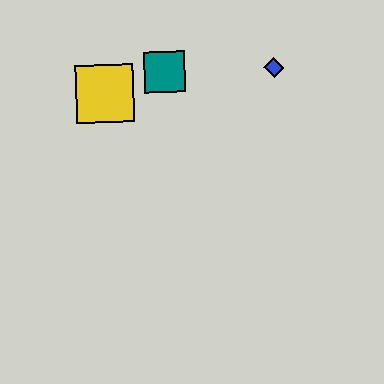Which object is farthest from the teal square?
The blue diamond is farthest from the teal square.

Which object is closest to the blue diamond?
The teal square is closest to the blue diamond.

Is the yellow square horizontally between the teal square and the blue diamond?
No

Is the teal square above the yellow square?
Yes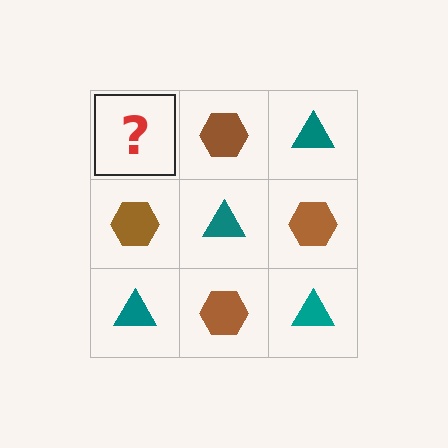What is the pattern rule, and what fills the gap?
The rule is that it alternates teal triangle and brown hexagon in a checkerboard pattern. The gap should be filled with a teal triangle.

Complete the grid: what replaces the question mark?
The question mark should be replaced with a teal triangle.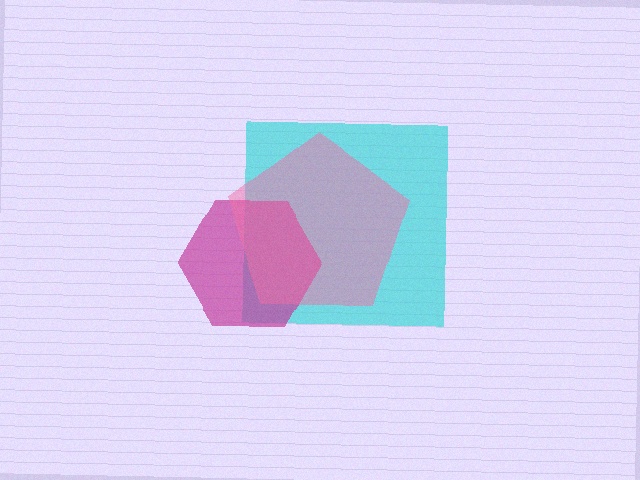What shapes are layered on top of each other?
The layered shapes are: a cyan square, a magenta hexagon, a pink pentagon.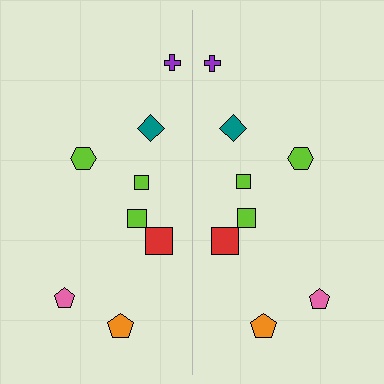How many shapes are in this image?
There are 16 shapes in this image.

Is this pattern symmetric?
Yes, this pattern has bilateral (reflection) symmetry.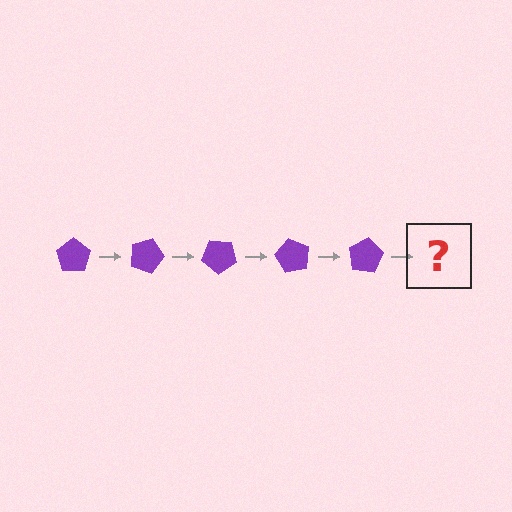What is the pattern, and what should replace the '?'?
The pattern is that the pentagon rotates 20 degrees each step. The '?' should be a purple pentagon rotated 100 degrees.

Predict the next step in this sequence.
The next step is a purple pentagon rotated 100 degrees.